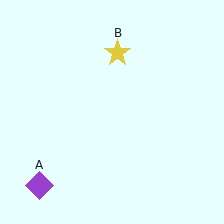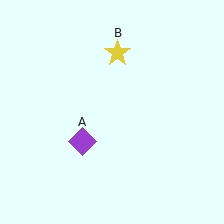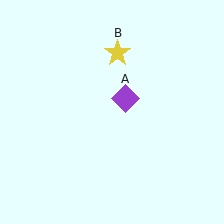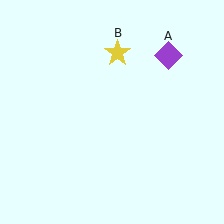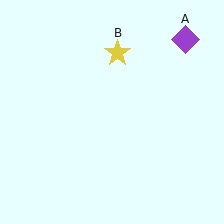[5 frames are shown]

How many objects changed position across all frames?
1 object changed position: purple diamond (object A).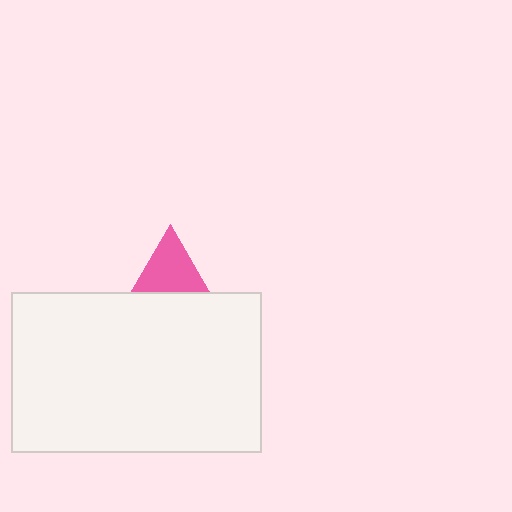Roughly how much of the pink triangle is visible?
A small part of it is visible (roughly 36%).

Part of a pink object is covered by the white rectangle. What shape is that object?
It is a triangle.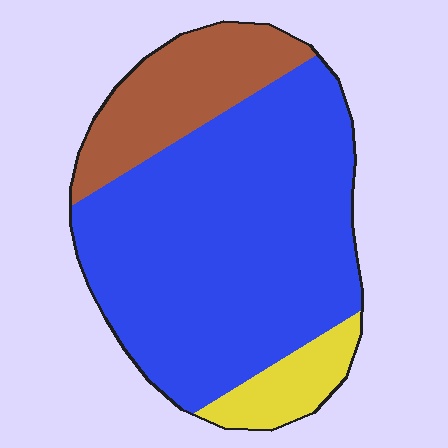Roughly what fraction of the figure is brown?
Brown covers 20% of the figure.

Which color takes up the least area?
Yellow, at roughly 10%.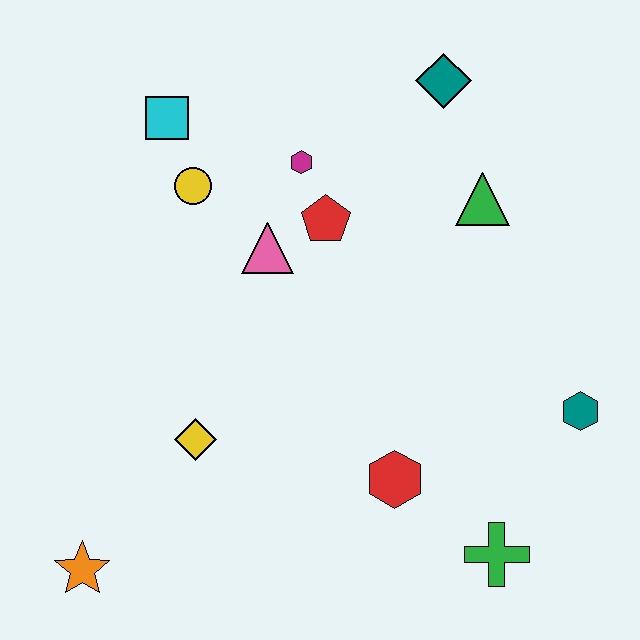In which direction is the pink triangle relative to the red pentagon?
The pink triangle is to the left of the red pentagon.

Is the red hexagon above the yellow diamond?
No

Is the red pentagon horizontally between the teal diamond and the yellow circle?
Yes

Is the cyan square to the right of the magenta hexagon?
No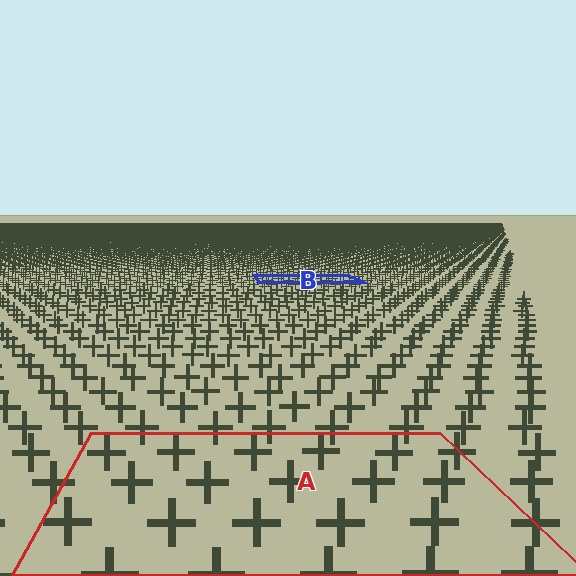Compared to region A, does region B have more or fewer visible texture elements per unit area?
Region B has more texture elements per unit area — they are packed more densely because it is farther away.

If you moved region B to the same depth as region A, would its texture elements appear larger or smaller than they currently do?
They would appear larger. At a closer depth, the same texture elements are projected at a bigger on-screen size.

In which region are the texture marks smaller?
The texture marks are smaller in region B, because it is farther away.